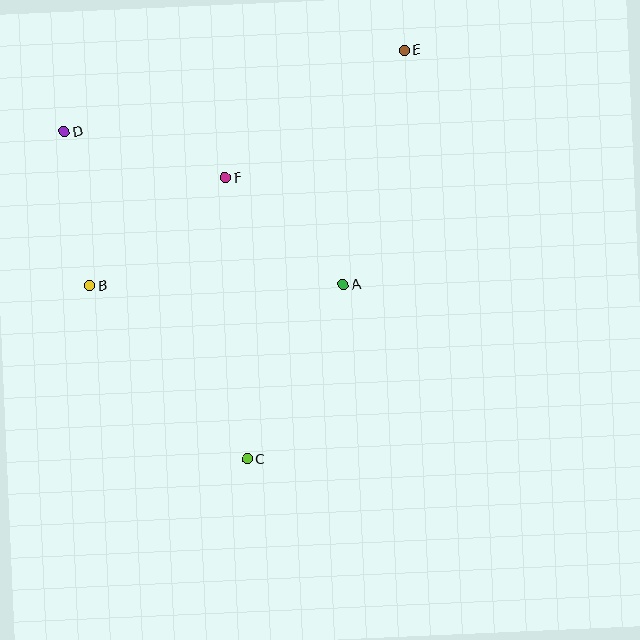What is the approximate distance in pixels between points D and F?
The distance between D and F is approximately 167 pixels.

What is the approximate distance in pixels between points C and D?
The distance between C and D is approximately 375 pixels.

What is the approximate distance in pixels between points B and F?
The distance between B and F is approximately 173 pixels.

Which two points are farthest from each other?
Points C and E are farthest from each other.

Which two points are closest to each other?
Points B and D are closest to each other.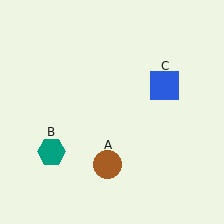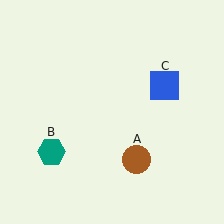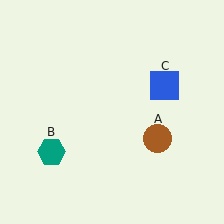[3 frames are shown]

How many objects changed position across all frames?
1 object changed position: brown circle (object A).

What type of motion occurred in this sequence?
The brown circle (object A) rotated counterclockwise around the center of the scene.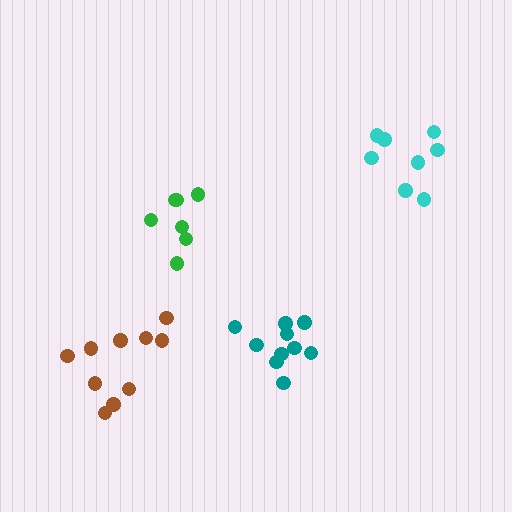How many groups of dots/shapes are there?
There are 4 groups.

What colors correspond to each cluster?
The clusters are colored: cyan, teal, green, brown.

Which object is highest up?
The cyan cluster is topmost.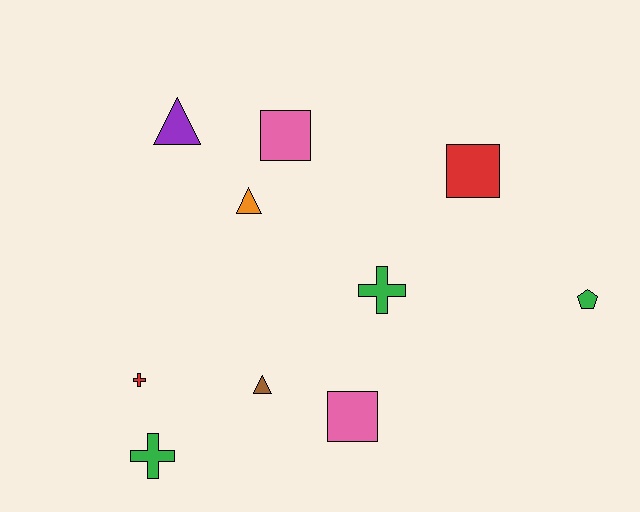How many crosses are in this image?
There are 3 crosses.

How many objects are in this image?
There are 10 objects.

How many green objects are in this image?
There are 3 green objects.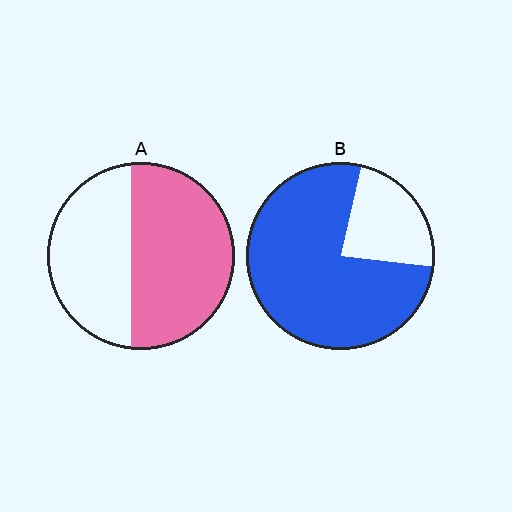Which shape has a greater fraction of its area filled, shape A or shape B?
Shape B.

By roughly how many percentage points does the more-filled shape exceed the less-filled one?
By roughly 20 percentage points (B over A).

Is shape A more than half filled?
Yes.